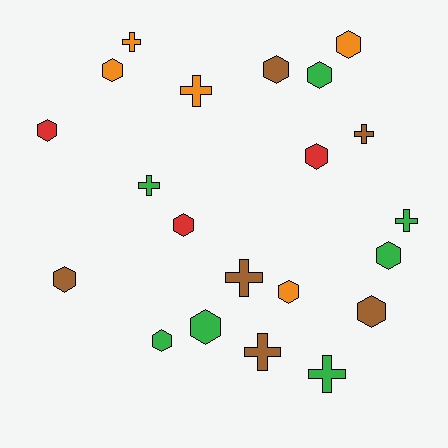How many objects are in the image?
There are 21 objects.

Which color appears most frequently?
Green, with 7 objects.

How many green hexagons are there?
There are 4 green hexagons.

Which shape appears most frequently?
Hexagon, with 13 objects.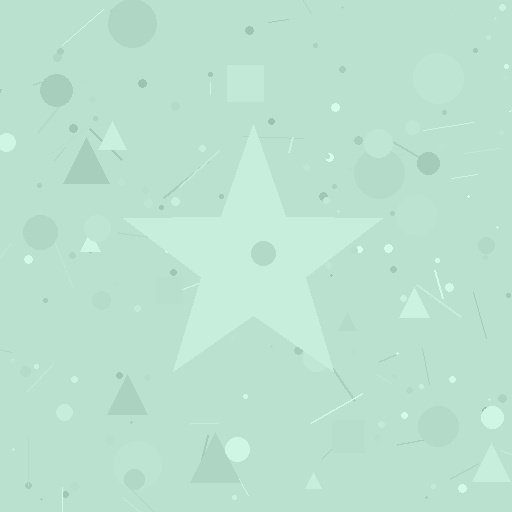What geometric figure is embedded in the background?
A star is embedded in the background.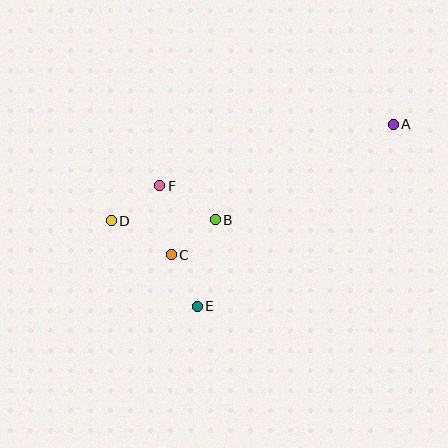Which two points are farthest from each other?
Points A and D are farthest from each other.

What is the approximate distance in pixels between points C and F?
The distance between C and F is approximately 70 pixels.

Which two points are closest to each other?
Points B and C are closest to each other.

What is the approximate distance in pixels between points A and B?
The distance between A and B is approximately 202 pixels.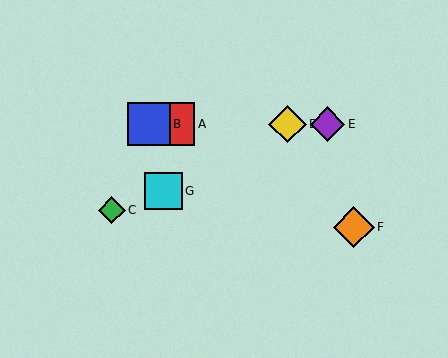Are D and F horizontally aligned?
No, D is at y≈124 and F is at y≈227.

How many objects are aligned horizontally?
4 objects (A, B, D, E) are aligned horizontally.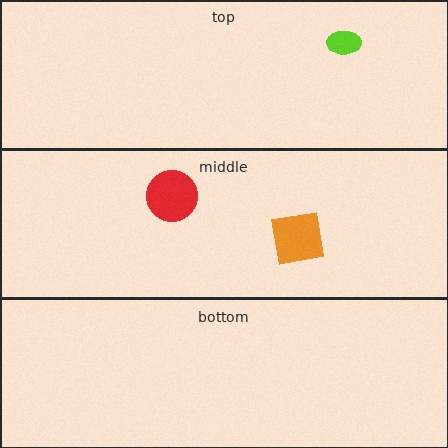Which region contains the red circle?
The middle region.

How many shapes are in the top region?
1.